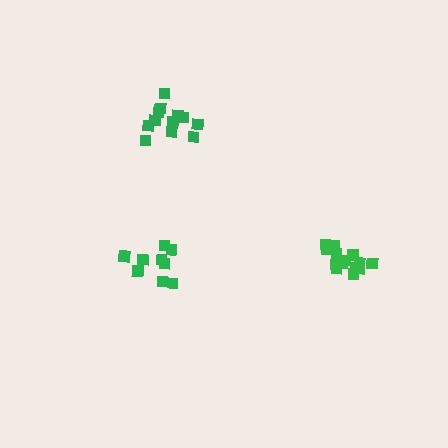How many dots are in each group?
Group 1: 12 dots, Group 2: 14 dots, Group 3: 9 dots (35 total).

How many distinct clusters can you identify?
There are 3 distinct clusters.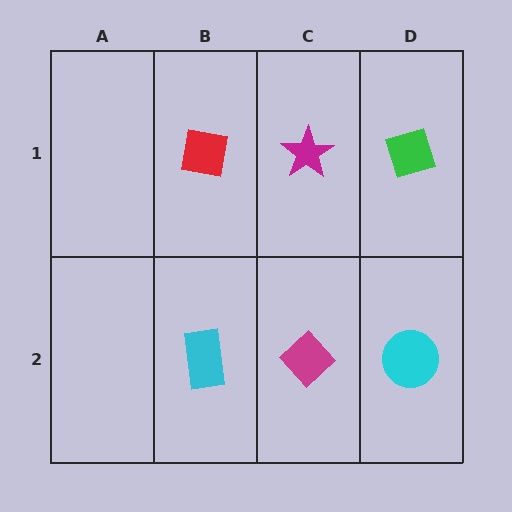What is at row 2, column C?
A magenta diamond.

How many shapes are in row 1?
3 shapes.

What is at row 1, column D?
A green diamond.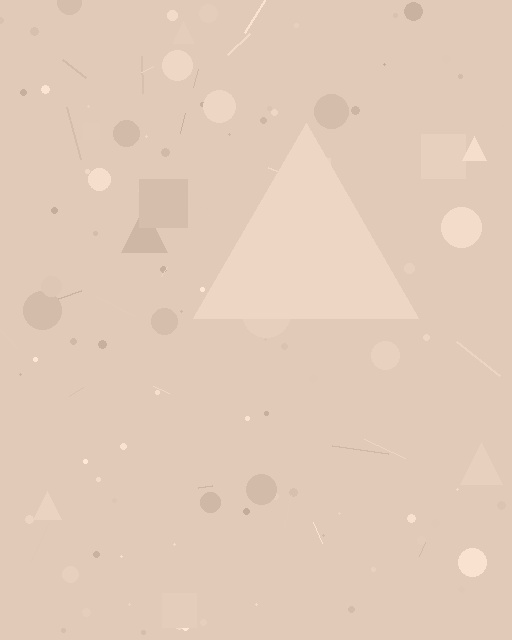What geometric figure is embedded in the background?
A triangle is embedded in the background.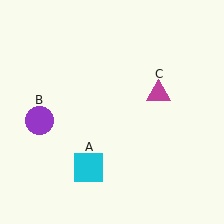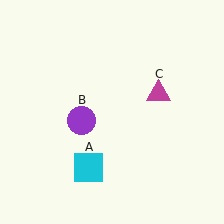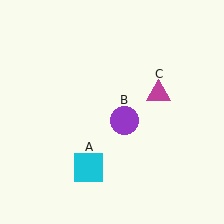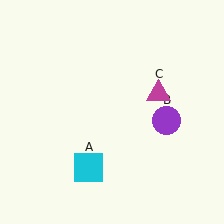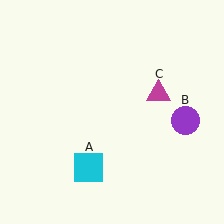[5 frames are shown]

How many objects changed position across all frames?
1 object changed position: purple circle (object B).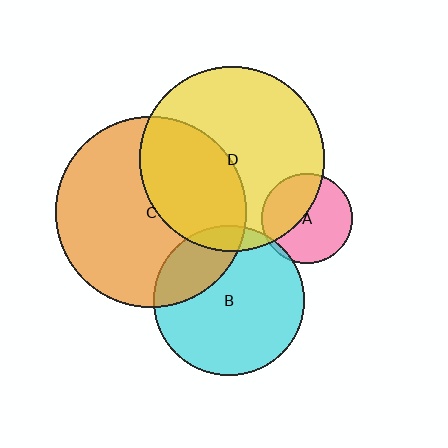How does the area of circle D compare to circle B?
Approximately 1.5 times.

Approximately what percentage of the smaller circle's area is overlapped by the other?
Approximately 40%.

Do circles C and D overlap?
Yes.